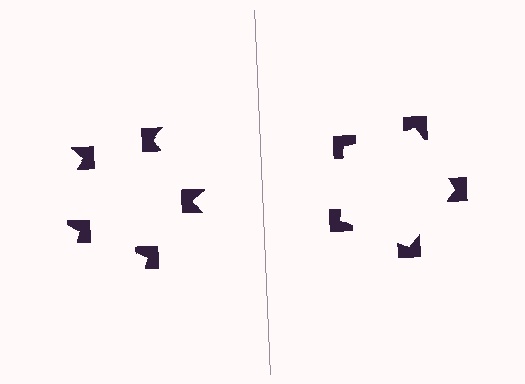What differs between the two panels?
The notched squares are positioned identically on both sides; only the wedge orientations differ. On the right they align to a pentagon; on the left they are misaligned.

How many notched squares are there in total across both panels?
10 — 5 on each side.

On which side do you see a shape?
An illusory pentagon appears on the right side. On the left side the wedge cuts are rotated, so no coherent shape forms.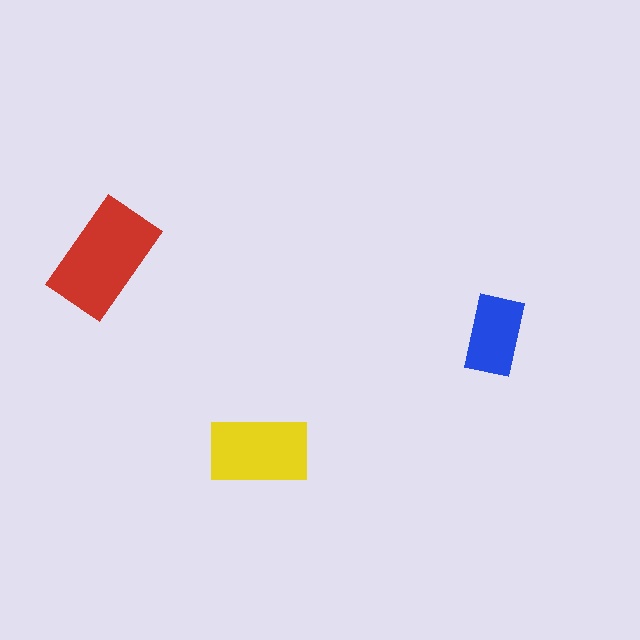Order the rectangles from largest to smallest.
the red one, the yellow one, the blue one.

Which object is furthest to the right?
The blue rectangle is rightmost.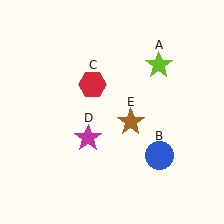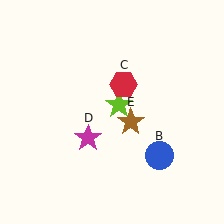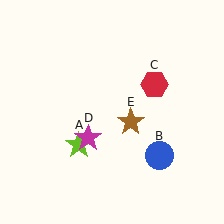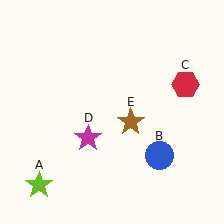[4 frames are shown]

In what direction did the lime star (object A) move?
The lime star (object A) moved down and to the left.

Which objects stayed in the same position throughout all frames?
Blue circle (object B) and magenta star (object D) and brown star (object E) remained stationary.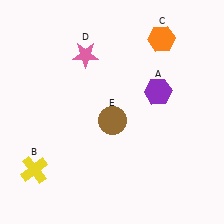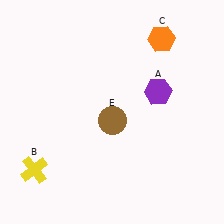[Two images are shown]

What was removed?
The pink star (D) was removed in Image 2.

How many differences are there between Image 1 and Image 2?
There is 1 difference between the two images.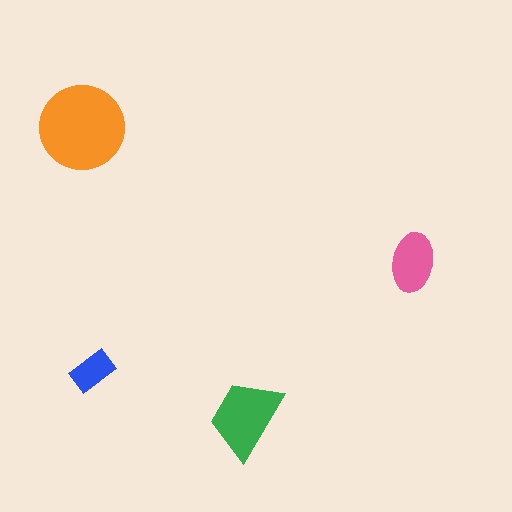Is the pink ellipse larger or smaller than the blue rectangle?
Larger.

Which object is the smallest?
The blue rectangle.